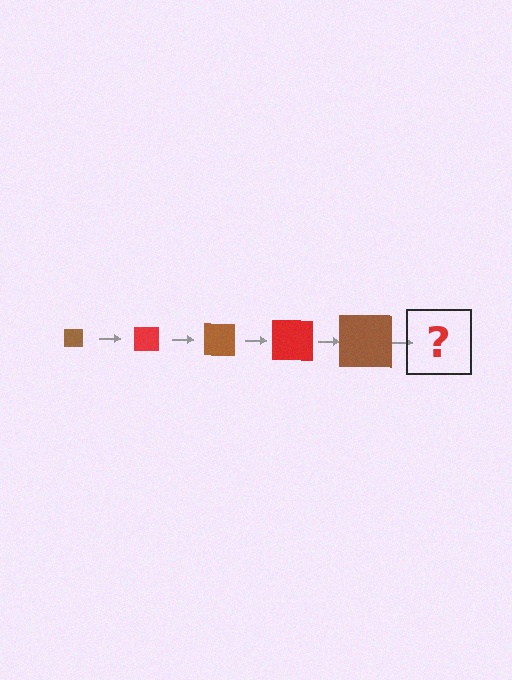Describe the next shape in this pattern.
It should be a red square, larger than the previous one.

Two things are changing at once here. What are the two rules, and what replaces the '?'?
The two rules are that the square grows larger each step and the color cycles through brown and red. The '?' should be a red square, larger than the previous one.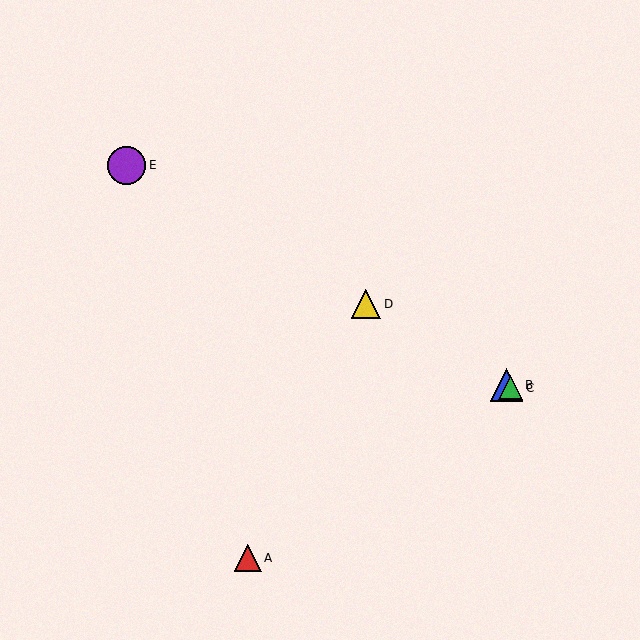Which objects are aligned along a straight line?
Objects B, C, D, E are aligned along a straight line.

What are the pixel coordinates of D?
Object D is at (366, 304).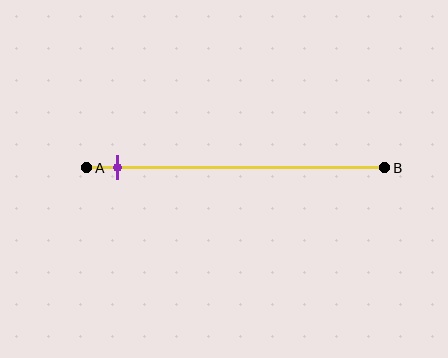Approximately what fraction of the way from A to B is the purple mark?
The purple mark is approximately 10% of the way from A to B.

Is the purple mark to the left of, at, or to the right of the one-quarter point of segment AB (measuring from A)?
The purple mark is to the left of the one-quarter point of segment AB.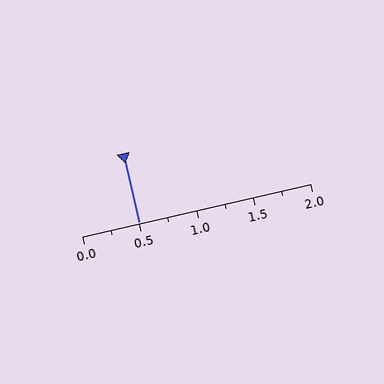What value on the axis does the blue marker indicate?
The marker indicates approximately 0.5.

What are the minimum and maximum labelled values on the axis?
The axis runs from 0.0 to 2.0.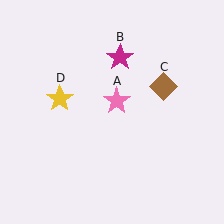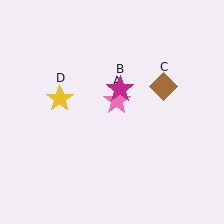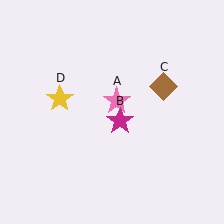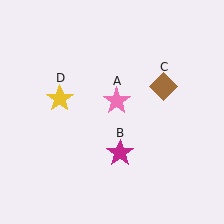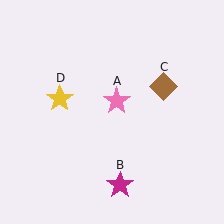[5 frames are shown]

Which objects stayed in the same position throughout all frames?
Pink star (object A) and brown diamond (object C) and yellow star (object D) remained stationary.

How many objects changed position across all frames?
1 object changed position: magenta star (object B).